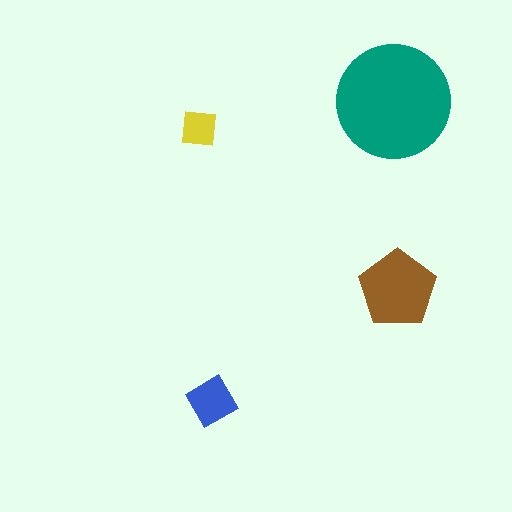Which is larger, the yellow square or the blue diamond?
The blue diamond.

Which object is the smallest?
The yellow square.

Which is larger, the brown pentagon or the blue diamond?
The brown pentagon.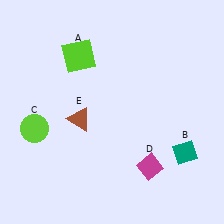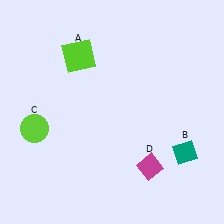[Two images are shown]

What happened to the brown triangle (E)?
The brown triangle (E) was removed in Image 2. It was in the bottom-left area of Image 1.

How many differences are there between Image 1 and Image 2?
There is 1 difference between the two images.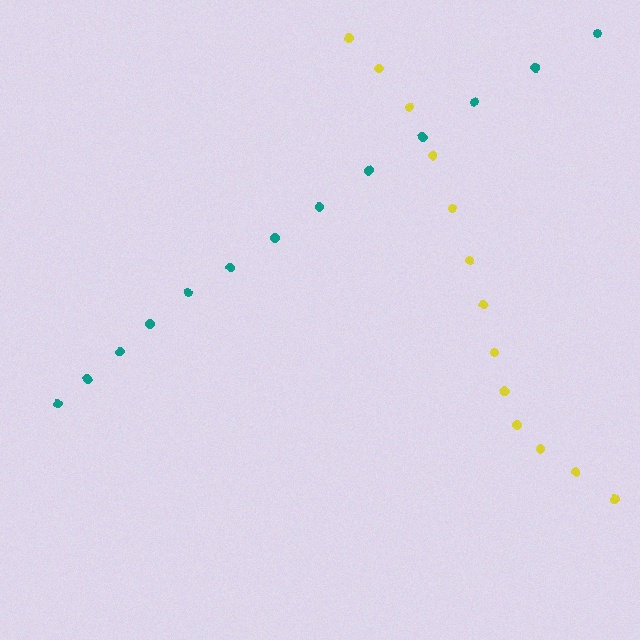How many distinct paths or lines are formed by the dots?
There are 2 distinct paths.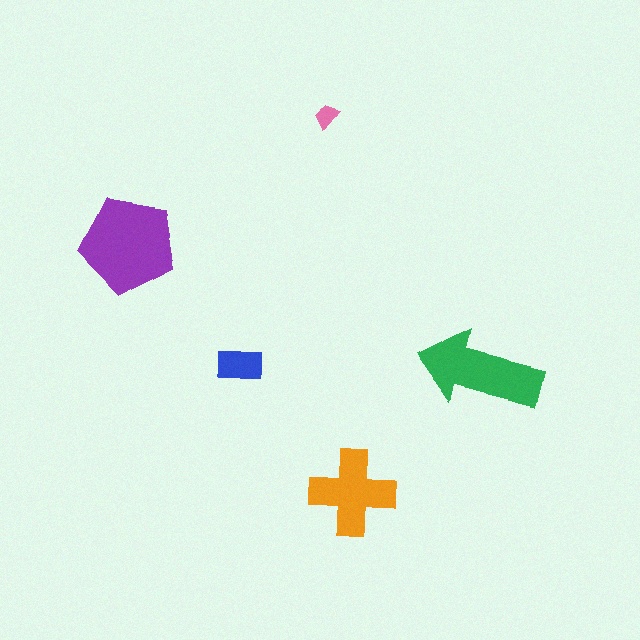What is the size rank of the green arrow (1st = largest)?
2nd.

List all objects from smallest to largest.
The pink trapezoid, the blue rectangle, the orange cross, the green arrow, the purple pentagon.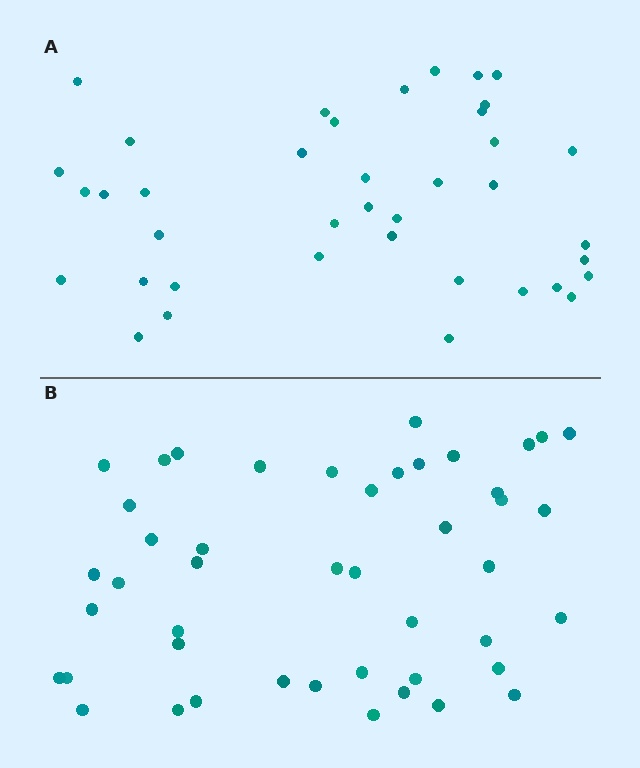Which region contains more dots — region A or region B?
Region B (the bottom region) has more dots.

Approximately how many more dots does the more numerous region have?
Region B has roughly 8 or so more dots than region A.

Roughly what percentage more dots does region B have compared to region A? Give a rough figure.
About 20% more.